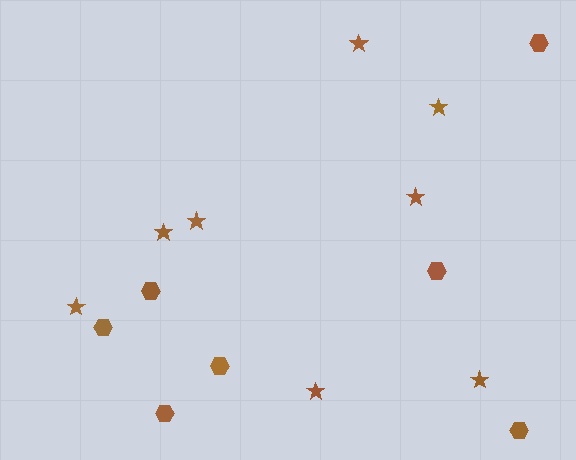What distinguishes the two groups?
There are 2 groups: one group of stars (8) and one group of hexagons (7).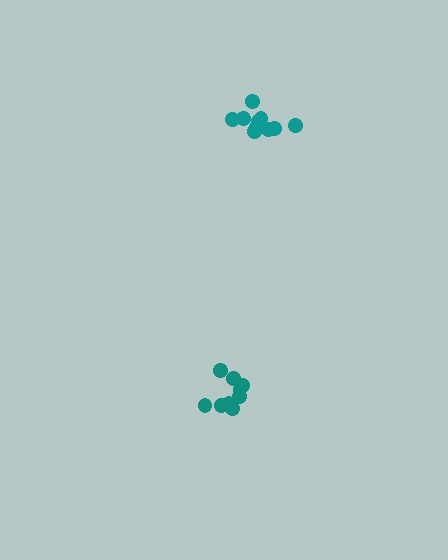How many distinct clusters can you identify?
There are 2 distinct clusters.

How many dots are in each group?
Group 1: 10 dots, Group 2: 11 dots (21 total).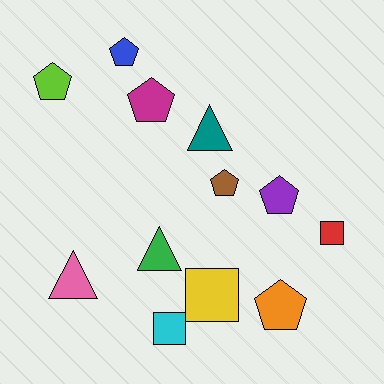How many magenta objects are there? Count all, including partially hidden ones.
There is 1 magenta object.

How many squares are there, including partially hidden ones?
There are 3 squares.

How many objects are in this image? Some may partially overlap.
There are 12 objects.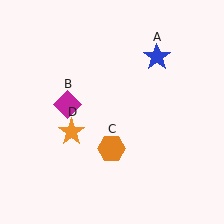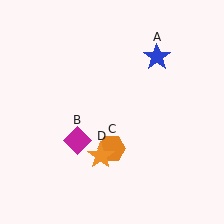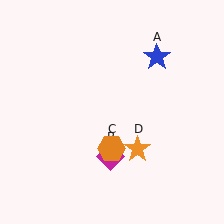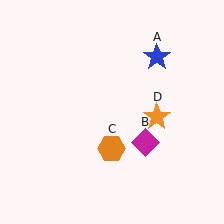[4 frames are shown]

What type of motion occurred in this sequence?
The magenta diamond (object B), orange star (object D) rotated counterclockwise around the center of the scene.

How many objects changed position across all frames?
2 objects changed position: magenta diamond (object B), orange star (object D).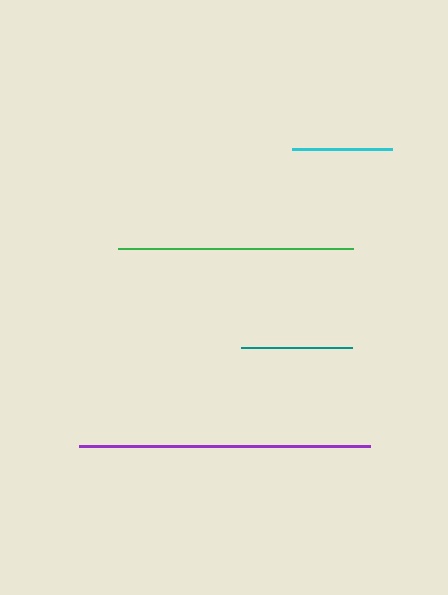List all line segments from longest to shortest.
From longest to shortest: purple, green, teal, cyan.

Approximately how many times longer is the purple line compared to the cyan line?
The purple line is approximately 2.9 times the length of the cyan line.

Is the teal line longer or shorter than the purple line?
The purple line is longer than the teal line.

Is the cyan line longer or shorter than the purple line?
The purple line is longer than the cyan line.